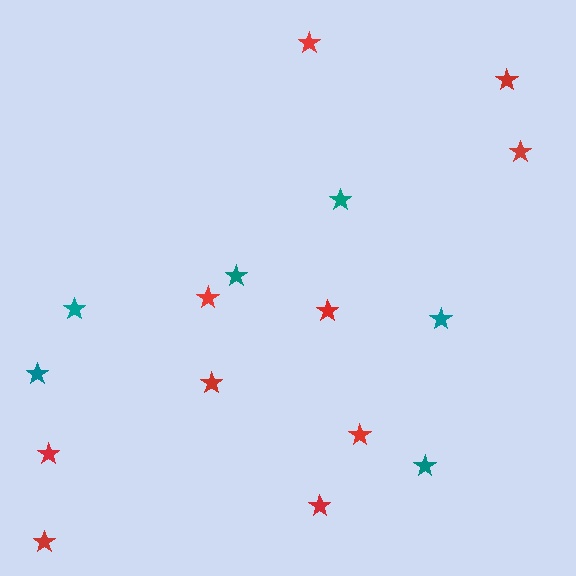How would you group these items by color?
There are 2 groups: one group of red stars (10) and one group of teal stars (6).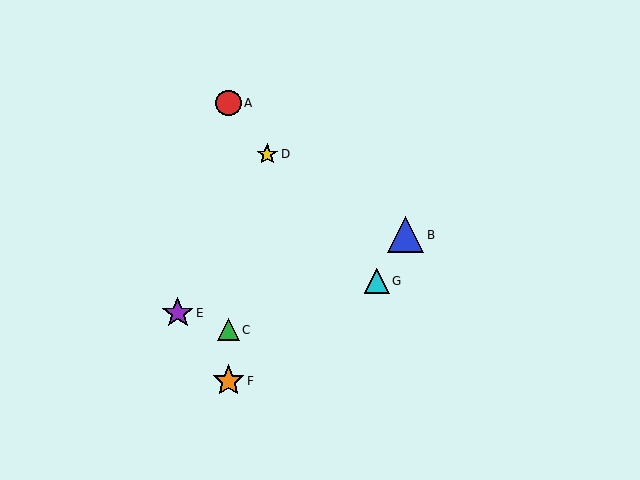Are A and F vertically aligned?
Yes, both are at x≈228.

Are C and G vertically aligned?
No, C is at x≈228 and G is at x≈377.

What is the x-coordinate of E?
Object E is at x≈178.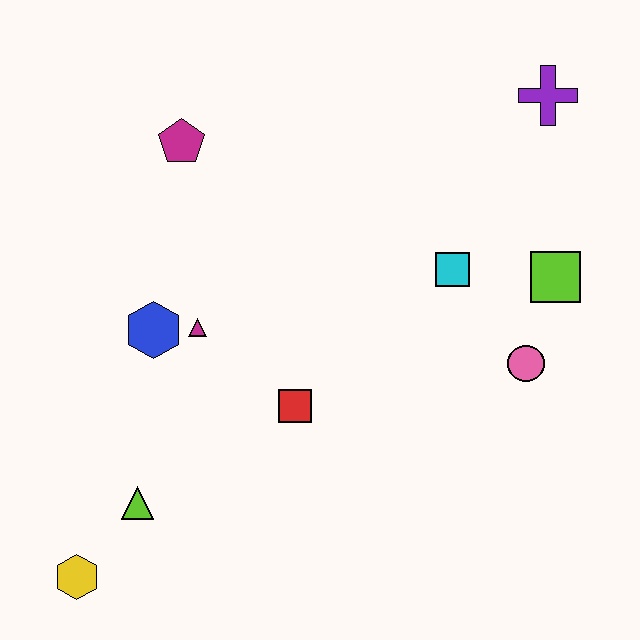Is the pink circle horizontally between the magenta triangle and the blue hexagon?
No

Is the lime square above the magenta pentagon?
No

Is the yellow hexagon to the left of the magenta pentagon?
Yes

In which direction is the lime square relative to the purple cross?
The lime square is below the purple cross.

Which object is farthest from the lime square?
The yellow hexagon is farthest from the lime square.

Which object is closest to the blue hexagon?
The magenta triangle is closest to the blue hexagon.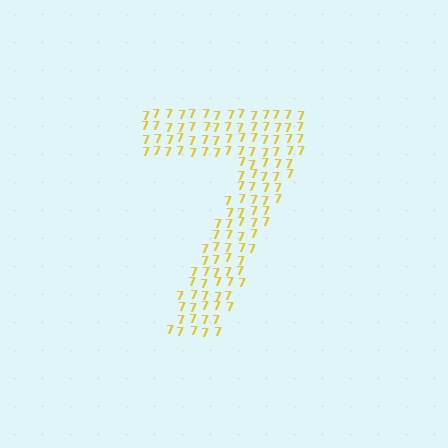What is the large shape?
The large shape is the digit 7.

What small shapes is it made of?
It is made of small digit 7's.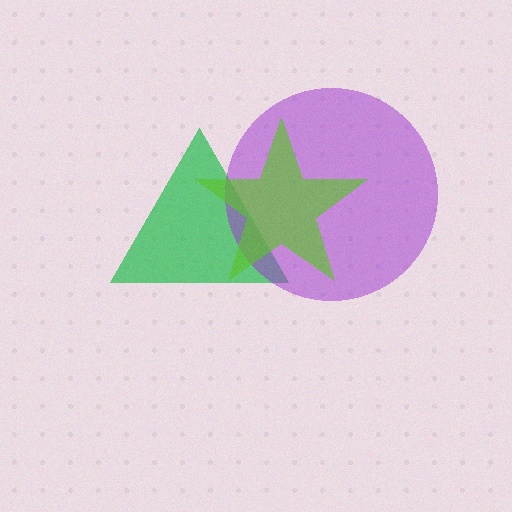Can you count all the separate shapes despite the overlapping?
Yes, there are 3 separate shapes.